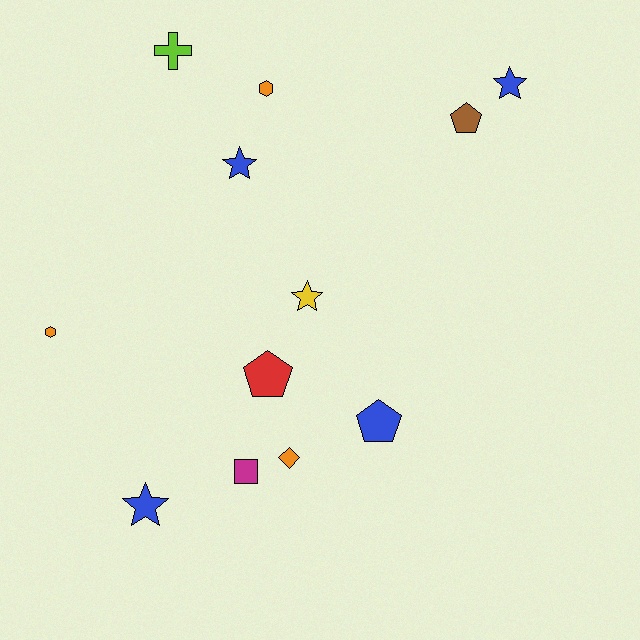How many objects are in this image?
There are 12 objects.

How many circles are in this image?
There are no circles.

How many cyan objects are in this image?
There are no cyan objects.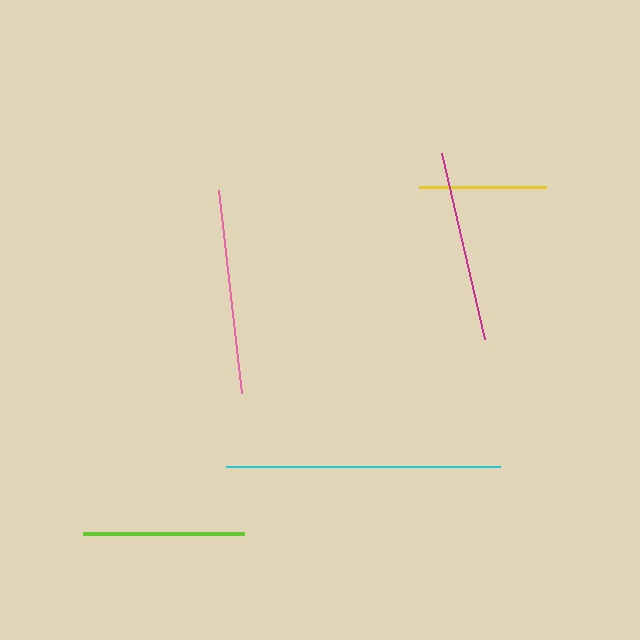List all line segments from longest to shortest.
From longest to shortest: cyan, pink, magenta, lime, yellow.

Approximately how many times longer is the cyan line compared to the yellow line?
The cyan line is approximately 2.1 times the length of the yellow line.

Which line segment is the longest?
The cyan line is the longest at approximately 274 pixels.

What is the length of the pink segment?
The pink segment is approximately 204 pixels long.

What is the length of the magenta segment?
The magenta segment is approximately 191 pixels long.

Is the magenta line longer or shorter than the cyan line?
The cyan line is longer than the magenta line.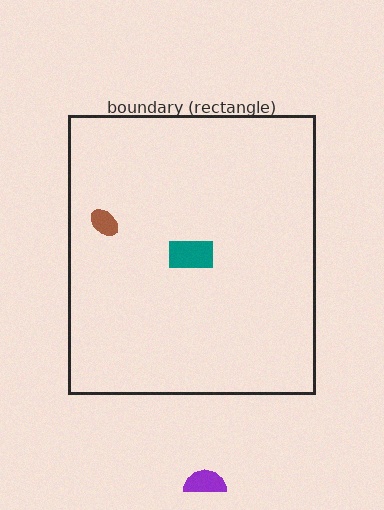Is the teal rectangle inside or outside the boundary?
Inside.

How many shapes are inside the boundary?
2 inside, 1 outside.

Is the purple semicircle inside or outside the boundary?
Outside.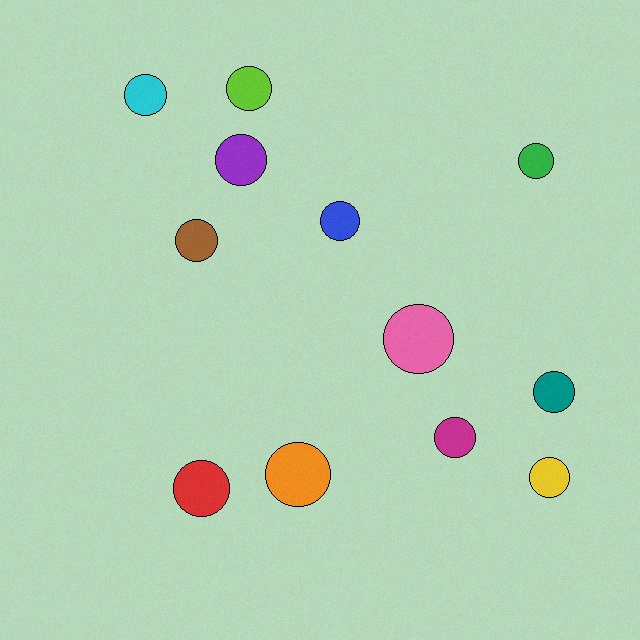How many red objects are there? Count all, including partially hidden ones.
There is 1 red object.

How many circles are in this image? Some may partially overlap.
There are 12 circles.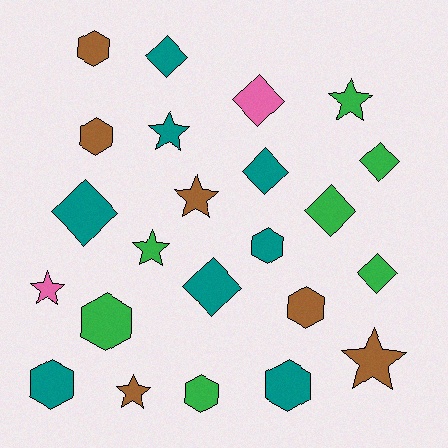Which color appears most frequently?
Teal, with 8 objects.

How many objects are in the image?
There are 23 objects.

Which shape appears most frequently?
Diamond, with 8 objects.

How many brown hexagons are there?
There are 3 brown hexagons.